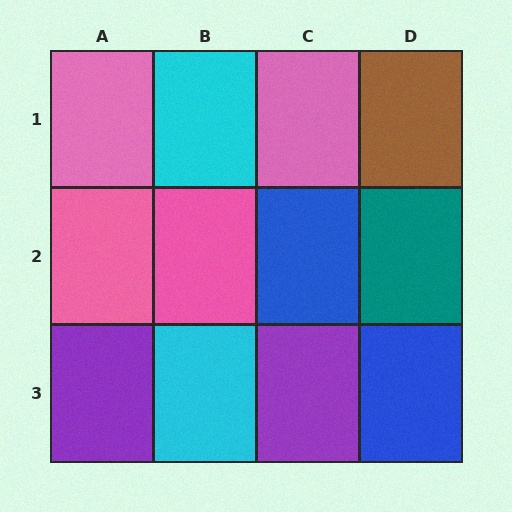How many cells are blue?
2 cells are blue.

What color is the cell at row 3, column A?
Purple.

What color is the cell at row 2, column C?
Blue.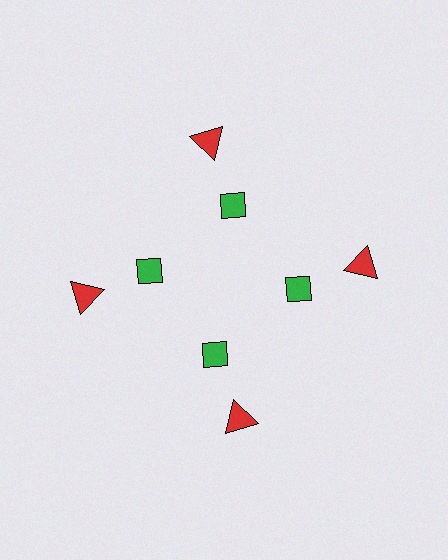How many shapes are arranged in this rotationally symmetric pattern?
There are 8 shapes, arranged in 4 groups of 2.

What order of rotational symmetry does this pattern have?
This pattern has 4-fold rotational symmetry.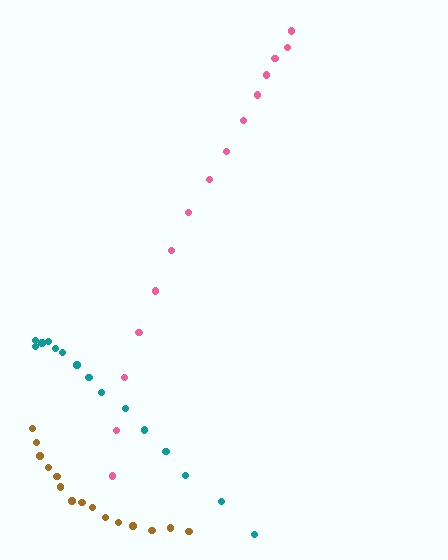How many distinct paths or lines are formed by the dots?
There are 3 distinct paths.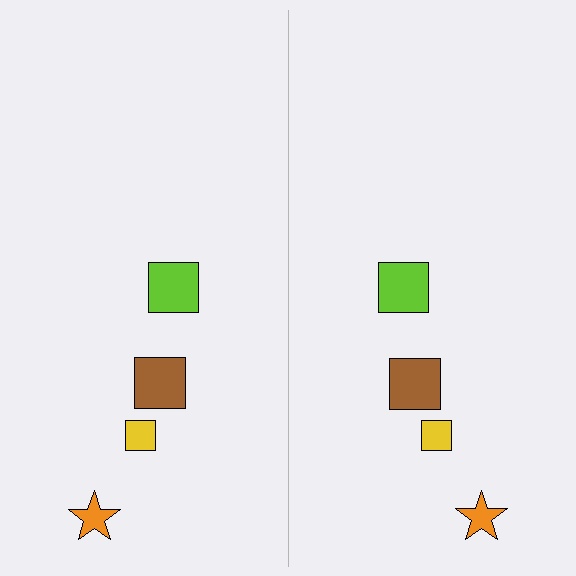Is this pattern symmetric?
Yes, this pattern has bilateral (reflection) symmetry.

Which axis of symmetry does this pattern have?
The pattern has a vertical axis of symmetry running through the center of the image.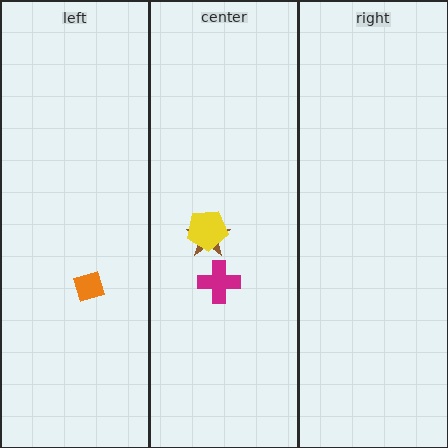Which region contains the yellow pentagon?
The center region.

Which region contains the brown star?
The center region.